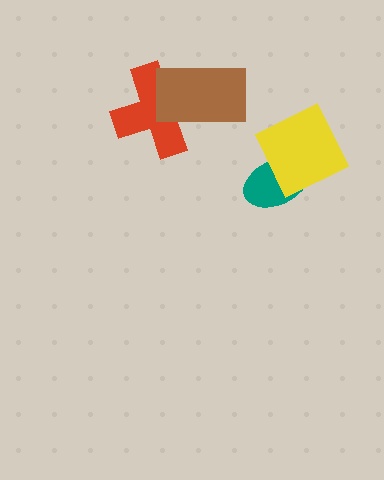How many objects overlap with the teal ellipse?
1 object overlaps with the teal ellipse.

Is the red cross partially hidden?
Yes, it is partially covered by another shape.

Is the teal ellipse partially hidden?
Yes, it is partially covered by another shape.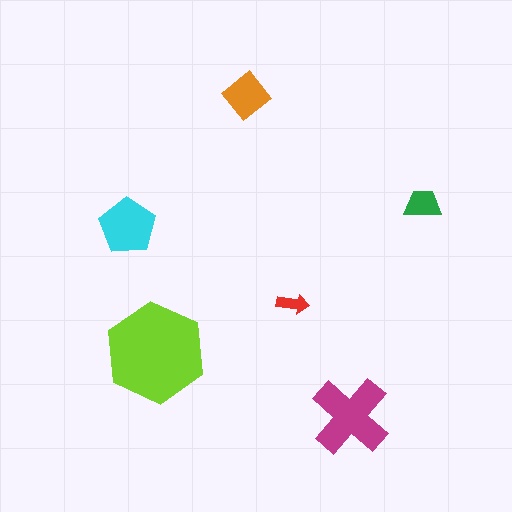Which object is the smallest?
The red arrow.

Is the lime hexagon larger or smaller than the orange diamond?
Larger.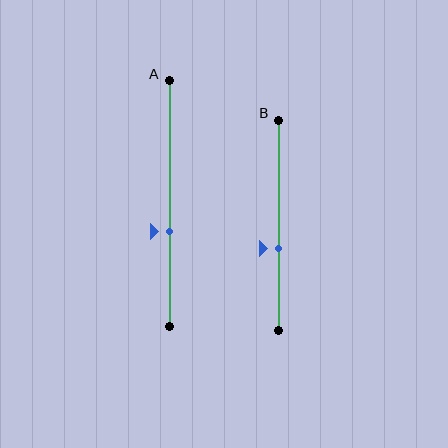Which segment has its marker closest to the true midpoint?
Segment B has its marker closest to the true midpoint.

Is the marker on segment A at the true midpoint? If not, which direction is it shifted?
No, the marker on segment A is shifted downward by about 12% of the segment length.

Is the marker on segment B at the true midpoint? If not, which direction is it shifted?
No, the marker on segment B is shifted downward by about 11% of the segment length.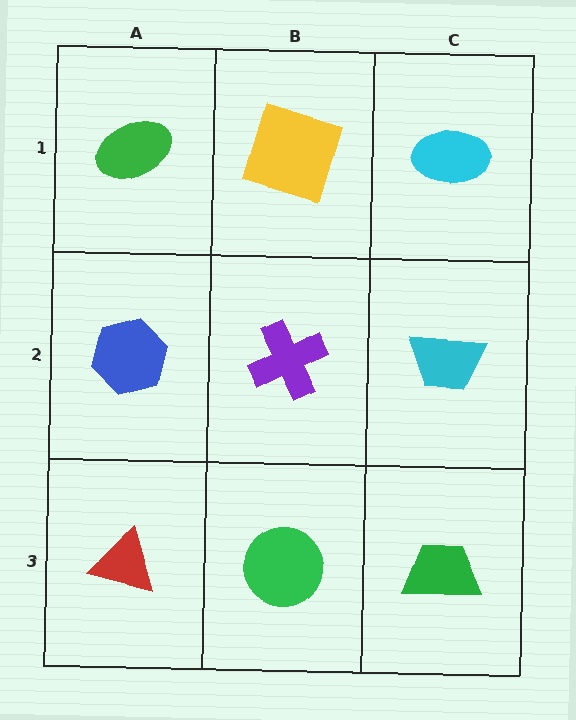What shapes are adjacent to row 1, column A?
A blue hexagon (row 2, column A), a yellow square (row 1, column B).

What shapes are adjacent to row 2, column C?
A cyan ellipse (row 1, column C), a green trapezoid (row 3, column C), a purple cross (row 2, column B).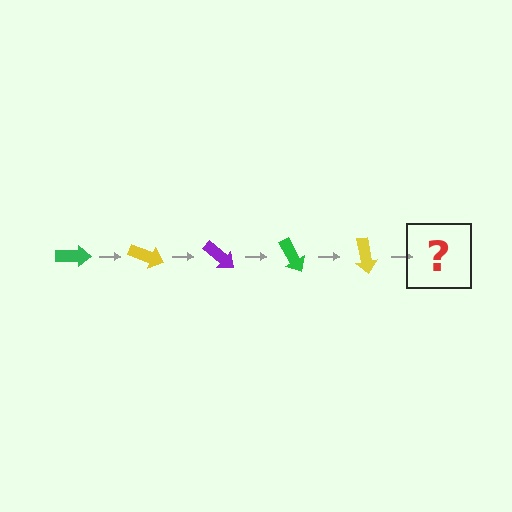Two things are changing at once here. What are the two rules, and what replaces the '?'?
The two rules are that it rotates 20 degrees each step and the color cycles through green, yellow, and purple. The '?' should be a purple arrow, rotated 100 degrees from the start.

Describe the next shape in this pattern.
It should be a purple arrow, rotated 100 degrees from the start.